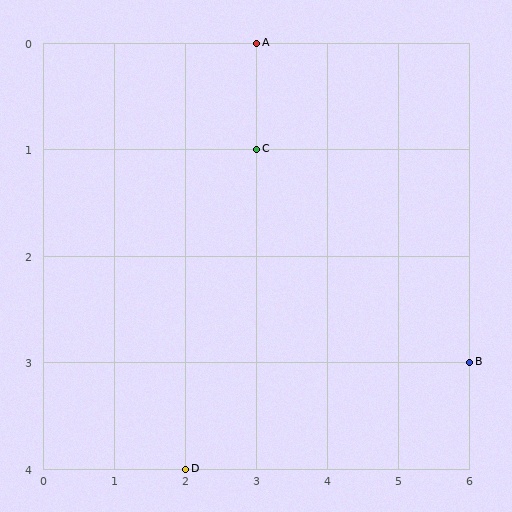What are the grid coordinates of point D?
Point D is at grid coordinates (2, 4).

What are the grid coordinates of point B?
Point B is at grid coordinates (6, 3).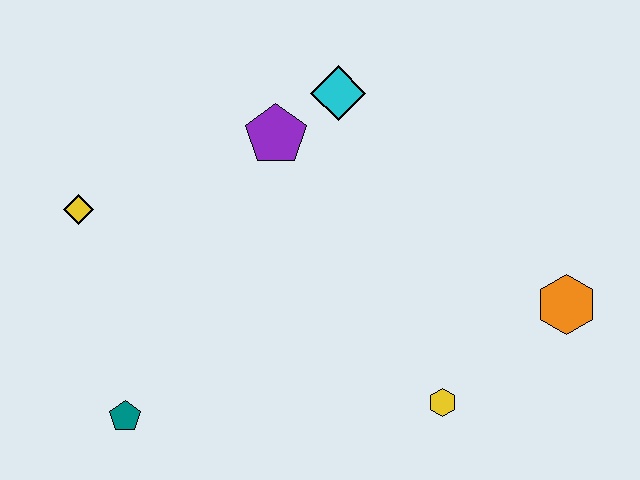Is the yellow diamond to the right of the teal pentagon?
No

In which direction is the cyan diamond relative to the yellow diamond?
The cyan diamond is to the right of the yellow diamond.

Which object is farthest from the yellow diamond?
The orange hexagon is farthest from the yellow diamond.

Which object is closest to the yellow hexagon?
The orange hexagon is closest to the yellow hexagon.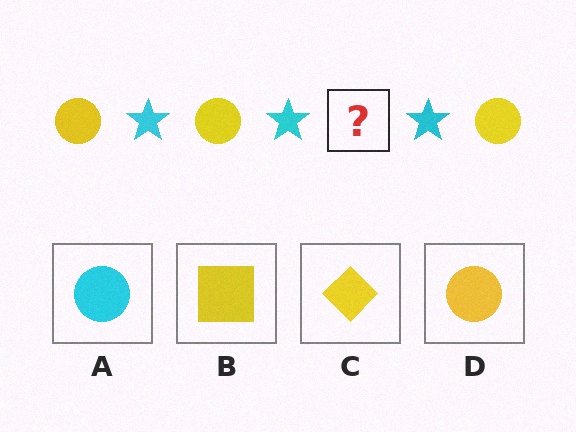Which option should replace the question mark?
Option D.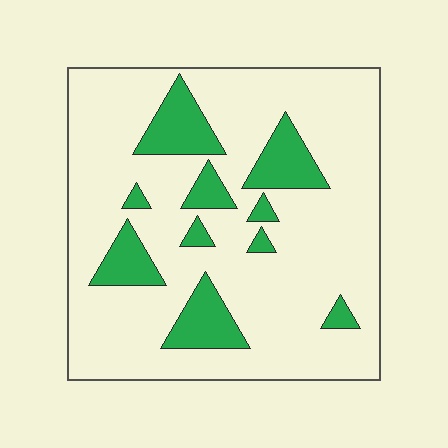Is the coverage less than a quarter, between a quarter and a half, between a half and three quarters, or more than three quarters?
Less than a quarter.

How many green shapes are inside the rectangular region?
10.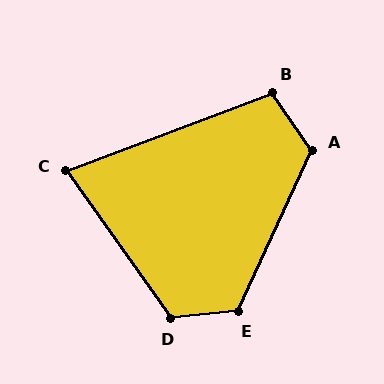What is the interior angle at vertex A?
Approximately 120 degrees (obtuse).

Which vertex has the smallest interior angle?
C, at approximately 75 degrees.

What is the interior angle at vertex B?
Approximately 104 degrees (obtuse).